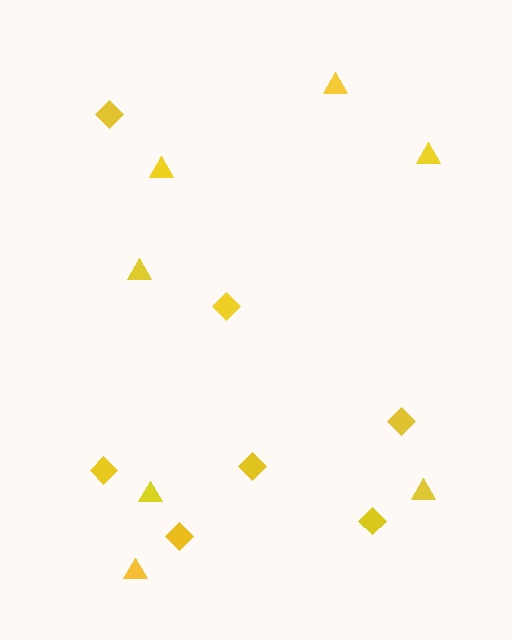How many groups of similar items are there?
There are 2 groups: one group of diamonds (7) and one group of triangles (7).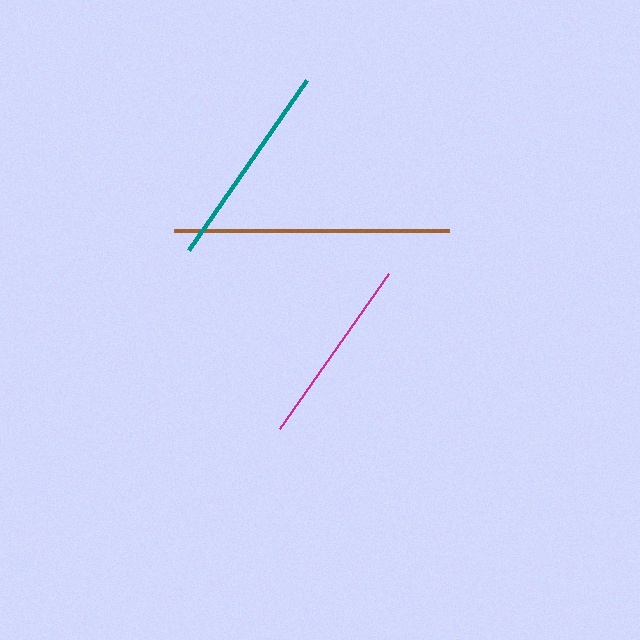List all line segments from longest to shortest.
From longest to shortest: brown, teal, magenta.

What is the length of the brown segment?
The brown segment is approximately 275 pixels long.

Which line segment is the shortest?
The magenta line is the shortest at approximately 189 pixels.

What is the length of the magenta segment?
The magenta segment is approximately 189 pixels long.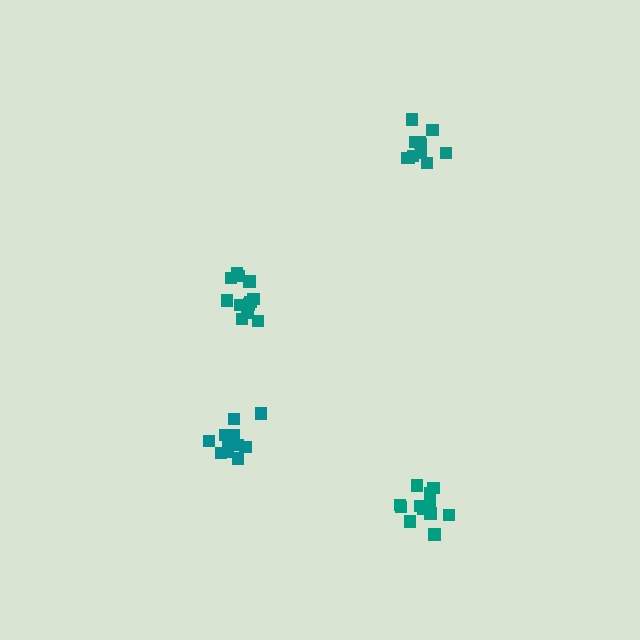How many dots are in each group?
Group 1: 13 dots, Group 2: 12 dots, Group 3: 11 dots, Group 4: 12 dots (48 total).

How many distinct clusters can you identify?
There are 4 distinct clusters.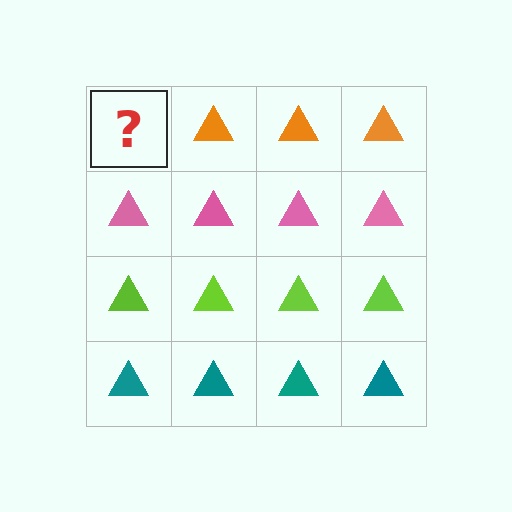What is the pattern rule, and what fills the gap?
The rule is that each row has a consistent color. The gap should be filled with an orange triangle.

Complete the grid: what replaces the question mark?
The question mark should be replaced with an orange triangle.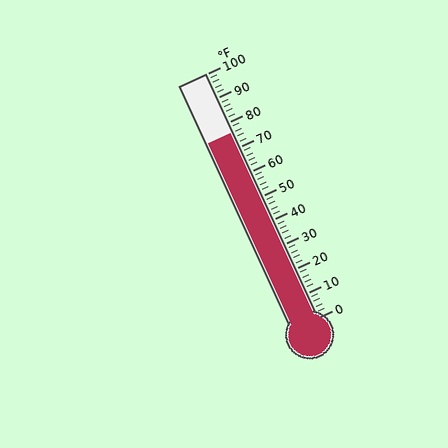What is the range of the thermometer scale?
The thermometer scale ranges from 0°F to 100°F.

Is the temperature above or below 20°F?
The temperature is above 20°F.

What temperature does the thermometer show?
The thermometer shows approximately 76°F.